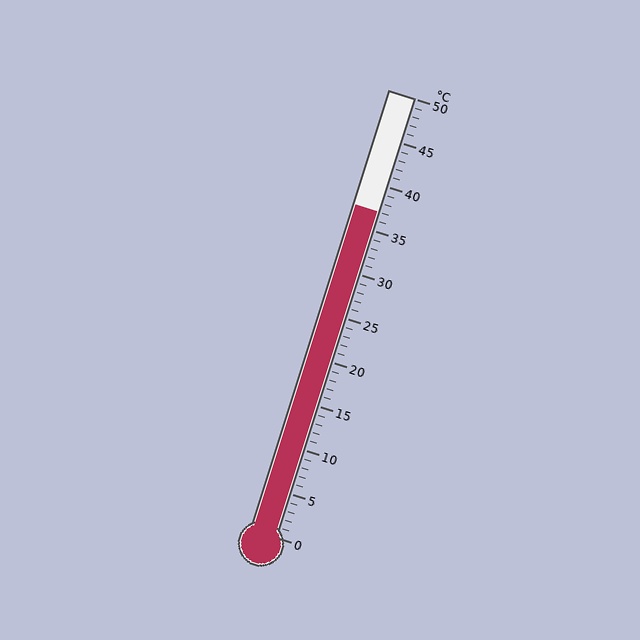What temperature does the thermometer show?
The thermometer shows approximately 37°C.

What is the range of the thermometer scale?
The thermometer scale ranges from 0°C to 50°C.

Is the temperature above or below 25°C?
The temperature is above 25°C.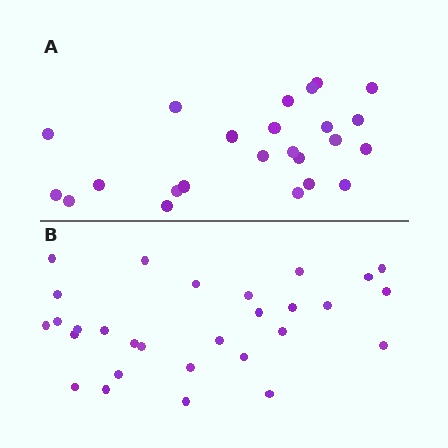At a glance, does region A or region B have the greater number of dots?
Region B (the bottom region) has more dots.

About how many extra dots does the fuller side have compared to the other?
Region B has about 5 more dots than region A.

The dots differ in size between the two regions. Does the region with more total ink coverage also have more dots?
No. Region A has more total ink coverage because its dots are larger, but region B actually contains more individual dots. Total area can be misleading — the number of items is what matters here.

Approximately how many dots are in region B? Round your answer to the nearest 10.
About 30 dots. (The exact count is 29, which rounds to 30.)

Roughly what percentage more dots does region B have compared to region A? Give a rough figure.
About 20% more.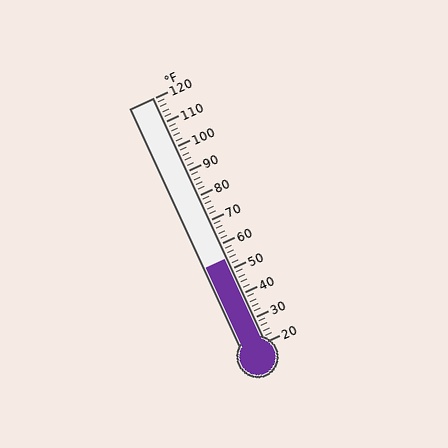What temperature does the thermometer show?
The thermometer shows approximately 54°F.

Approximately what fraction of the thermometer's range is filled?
The thermometer is filled to approximately 35% of its range.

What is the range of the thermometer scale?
The thermometer scale ranges from 20°F to 120°F.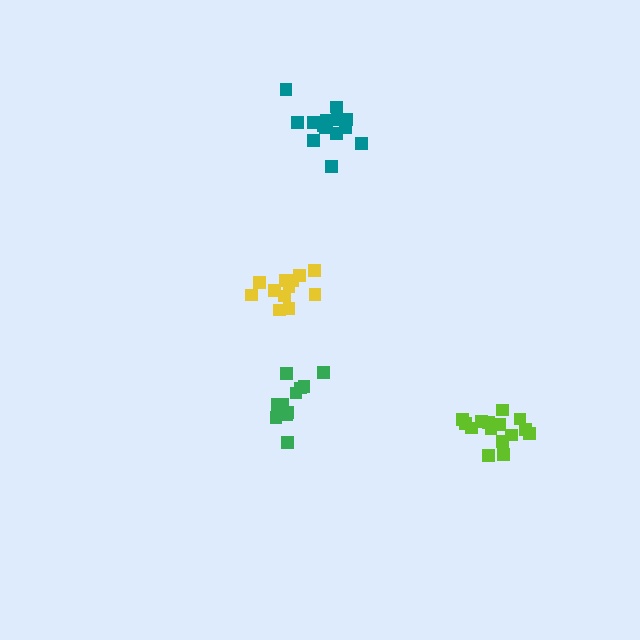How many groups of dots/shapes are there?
There are 4 groups.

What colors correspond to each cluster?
The clusters are colored: lime, yellow, green, teal.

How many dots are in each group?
Group 1: 15 dots, Group 2: 12 dots, Group 3: 11 dots, Group 4: 14 dots (52 total).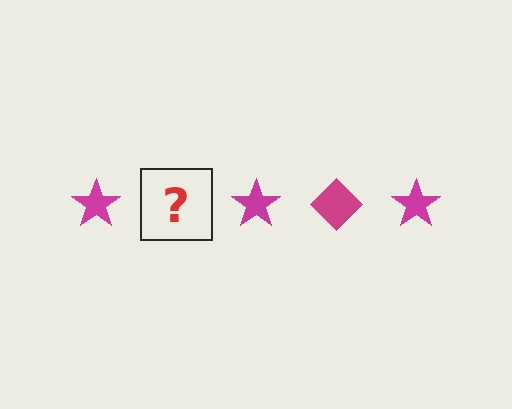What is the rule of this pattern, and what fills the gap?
The rule is that the pattern cycles through star, diamond shapes in magenta. The gap should be filled with a magenta diamond.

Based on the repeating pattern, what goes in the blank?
The blank should be a magenta diamond.